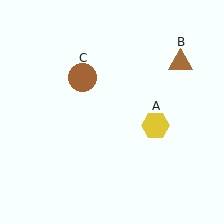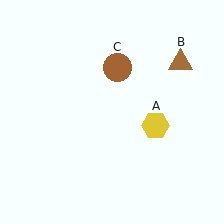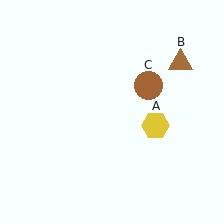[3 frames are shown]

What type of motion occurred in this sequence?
The brown circle (object C) rotated clockwise around the center of the scene.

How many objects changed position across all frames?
1 object changed position: brown circle (object C).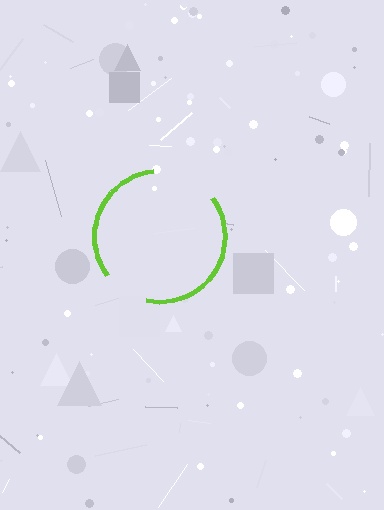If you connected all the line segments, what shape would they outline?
They would outline a circle.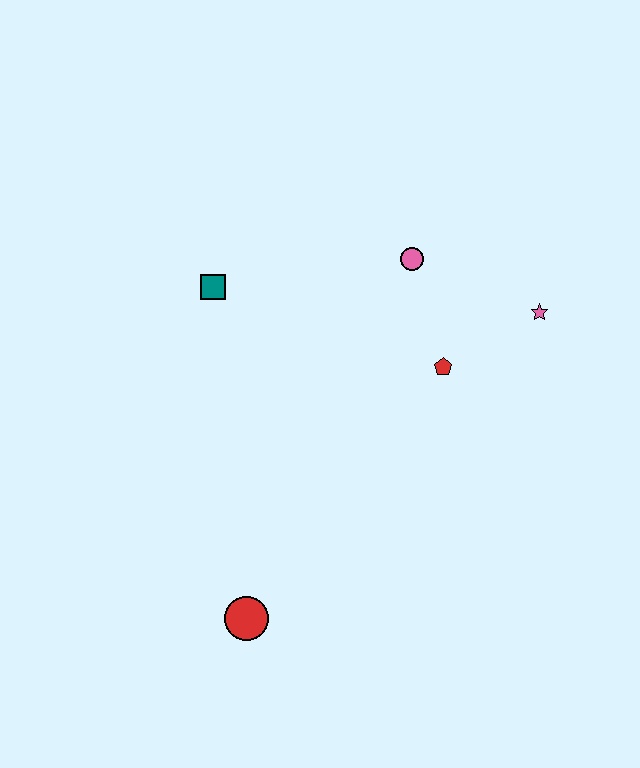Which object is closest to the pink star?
The red pentagon is closest to the pink star.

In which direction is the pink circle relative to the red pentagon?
The pink circle is above the red pentagon.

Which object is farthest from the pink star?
The red circle is farthest from the pink star.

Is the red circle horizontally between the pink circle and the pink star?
No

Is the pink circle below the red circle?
No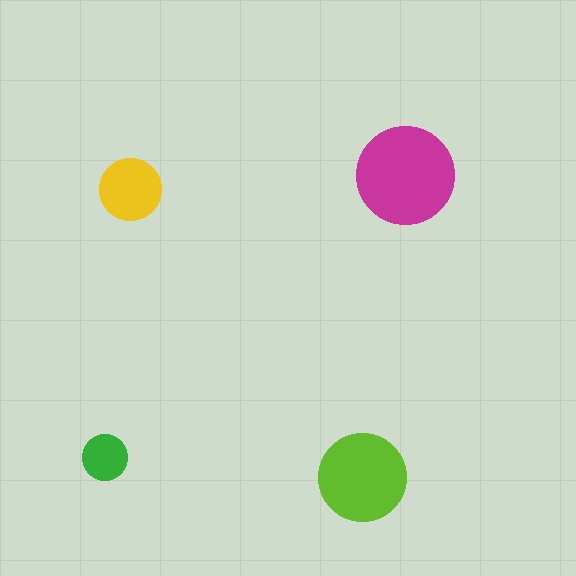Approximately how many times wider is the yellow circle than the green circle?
About 1.5 times wider.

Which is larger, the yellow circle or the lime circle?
The lime one.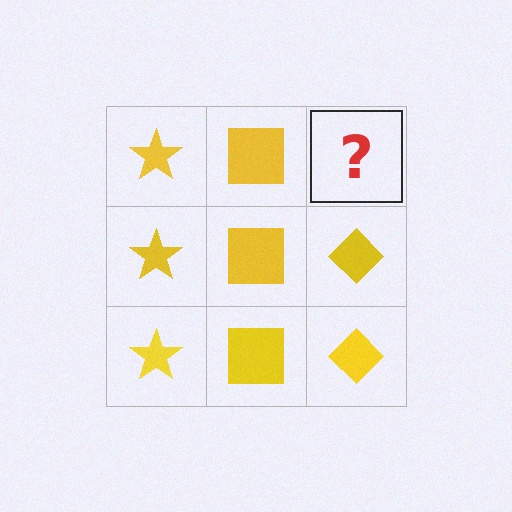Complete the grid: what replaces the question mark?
The question mark should be replaced with a yellow diamond.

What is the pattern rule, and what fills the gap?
The rule is that each column has a consistent shape. The gap should be filled with a yellow diamond.